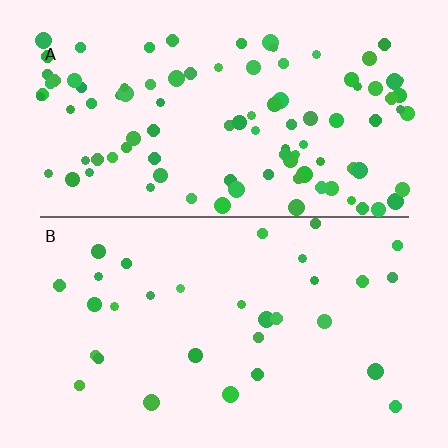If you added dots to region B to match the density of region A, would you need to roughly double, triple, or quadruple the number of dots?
Approximately triple.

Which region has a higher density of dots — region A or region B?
A (the top).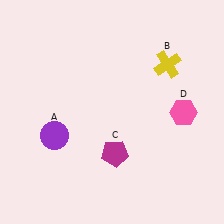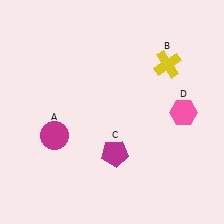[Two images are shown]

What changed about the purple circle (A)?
In Image 1, A is purple. In Image 2, it changed to magenta.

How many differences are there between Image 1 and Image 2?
There is 1 difference between the two images.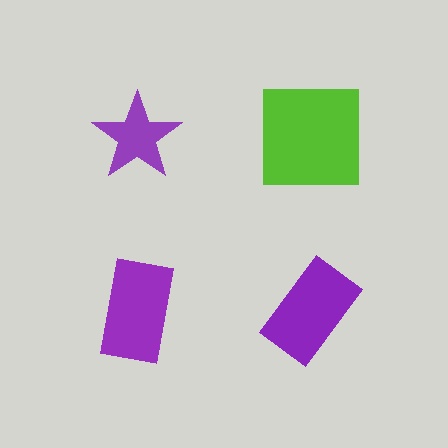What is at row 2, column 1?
A purple rectangle.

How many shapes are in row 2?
2 shapes.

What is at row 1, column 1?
A purple star.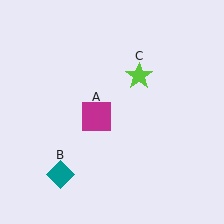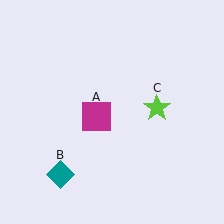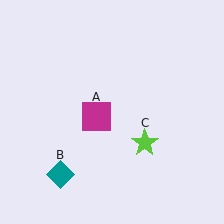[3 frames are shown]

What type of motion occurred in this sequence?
The lime star (object C) rotated clockwise around the center of the scene.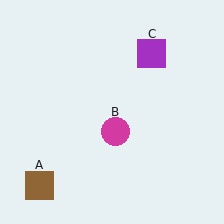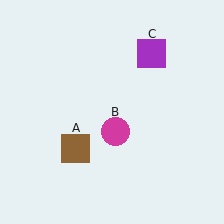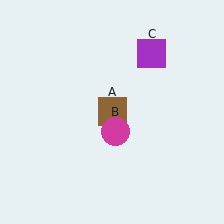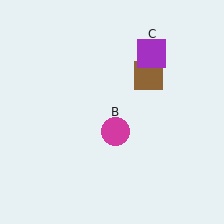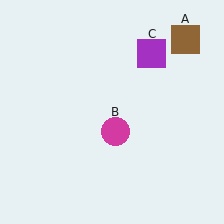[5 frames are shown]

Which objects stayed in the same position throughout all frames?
Magenta circle (object B) and purple square (object C) remained stationary.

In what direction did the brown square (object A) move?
The brown square (object A) moved up and to the right.